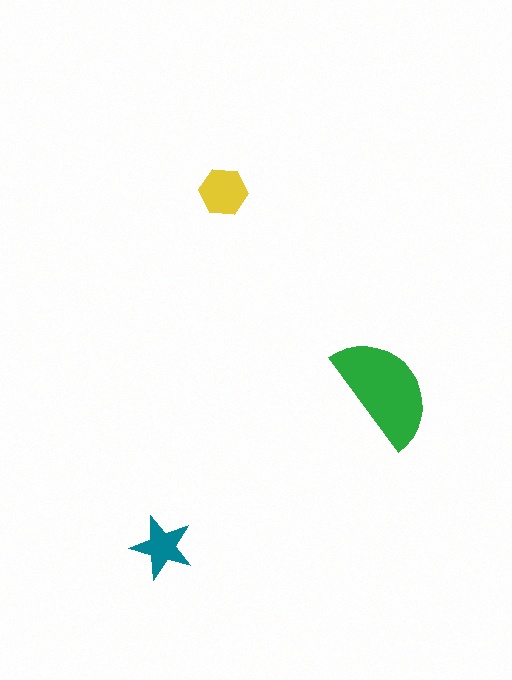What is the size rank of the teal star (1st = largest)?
3rd.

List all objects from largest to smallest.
The green semicircle, the yellow hexagon, the teal star.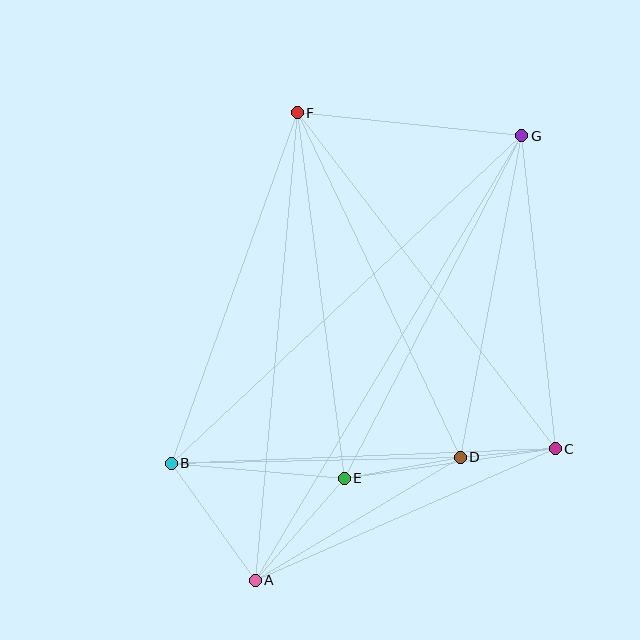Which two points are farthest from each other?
Points A and G are farthest from each other.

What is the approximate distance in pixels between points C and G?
The distance between C and G is approximately 314 pixels.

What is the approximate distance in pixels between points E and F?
The distance between E and F is approximately 369 pixels.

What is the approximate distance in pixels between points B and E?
The distance between B and E is approximately 174 pixels.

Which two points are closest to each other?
Points C and D are closest to each other.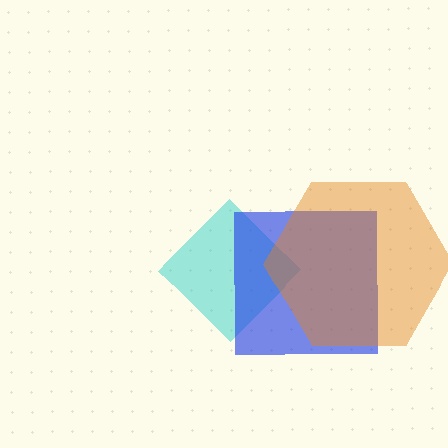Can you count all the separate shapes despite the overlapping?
Yes, there are 3 separate shapes.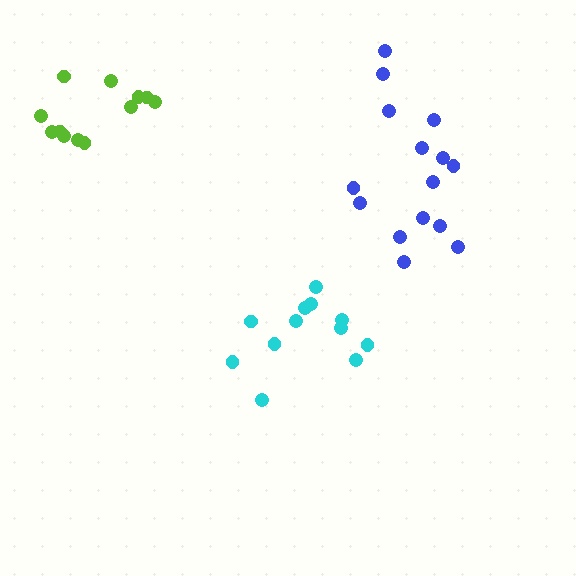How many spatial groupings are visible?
There are 3 spatial groupings.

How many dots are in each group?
Group 1: 12 dots, Group 2: 15 dots, Group 3: 12 dots (39 total).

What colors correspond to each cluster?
The clusters are colored: lime, blue, cyan.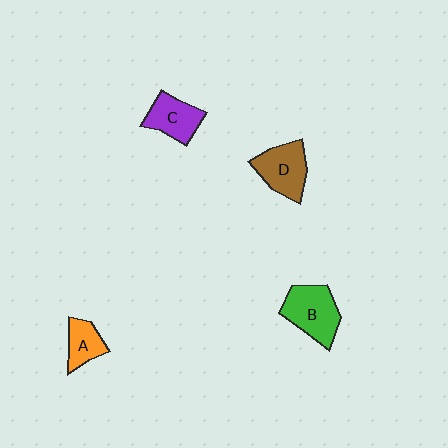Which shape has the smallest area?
Shape A (orange).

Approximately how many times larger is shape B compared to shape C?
Approximately 1.3 times.